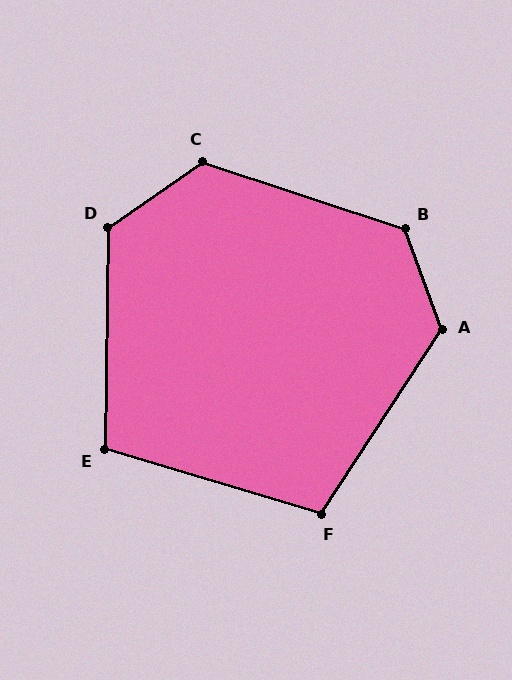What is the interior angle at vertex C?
Approximately 127 degrees (obtuse).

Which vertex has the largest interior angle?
B, at approximately 128 degrees.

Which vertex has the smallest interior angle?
E, at approximately 106 degrees.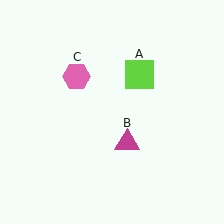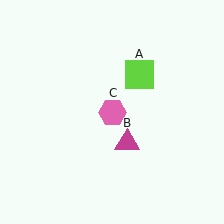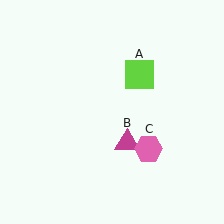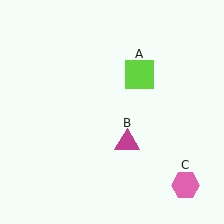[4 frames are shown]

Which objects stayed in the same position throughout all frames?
Lime square (object A) and magenta triangle (object B) remained stationary.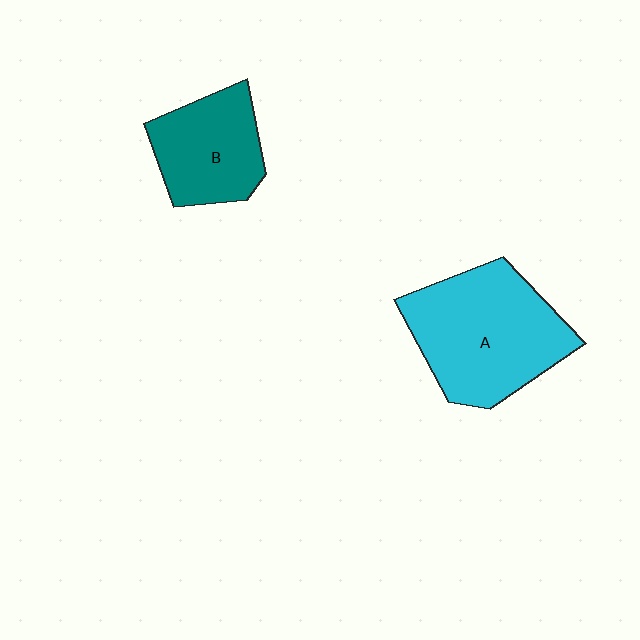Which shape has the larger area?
Shape A (cyan).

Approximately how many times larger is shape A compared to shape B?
Approximately 1.6 times.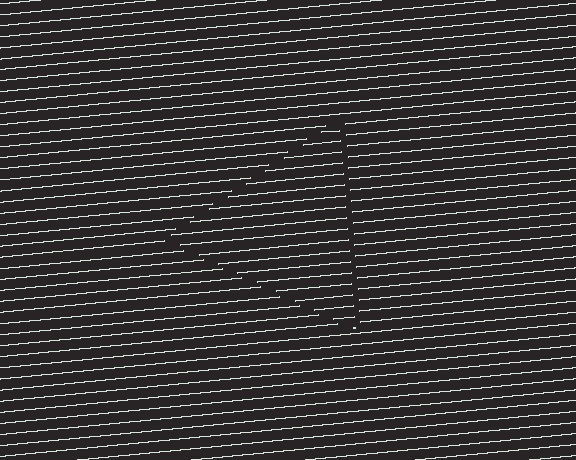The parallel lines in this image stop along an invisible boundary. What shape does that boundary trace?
An illusory triangle. The interior of the shape contains the same grating, shifted by half a period — the contour is defined by the phase discontinuity where line-ends from the inner and outer gratings abut.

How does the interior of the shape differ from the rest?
The interior of the shape contains the same grating, shifted by half a period — the contour is defined by the phase discontinuity where line-ends from the inner and outer gratings abut.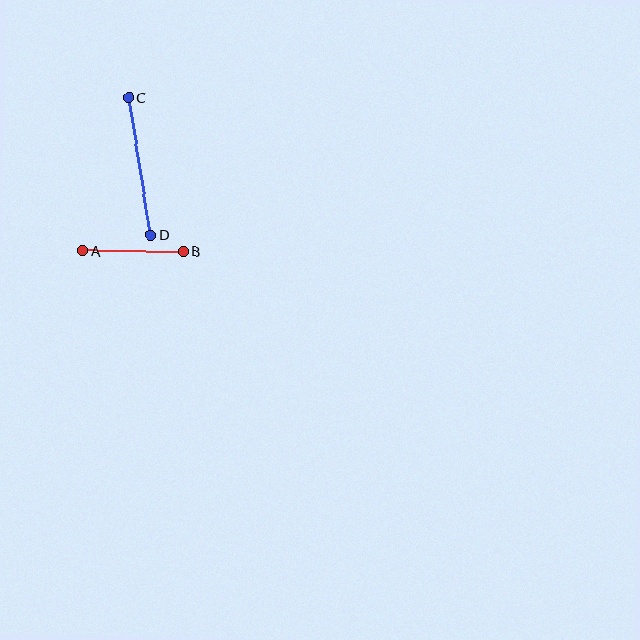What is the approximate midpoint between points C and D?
The midpoint is at approximately (140, 167) pixels.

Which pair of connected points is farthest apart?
Points C and D are farthest apart.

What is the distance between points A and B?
The distance is approximately 101 pixels.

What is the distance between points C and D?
The distance is approximately 139 pixels.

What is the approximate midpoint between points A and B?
The midpoint is at approximately (133, 251) pixels.